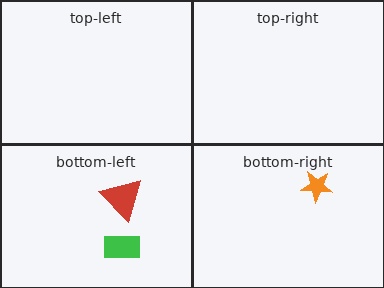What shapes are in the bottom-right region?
The orange star.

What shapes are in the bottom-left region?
The green rectangle, the red triangle.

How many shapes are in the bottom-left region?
2.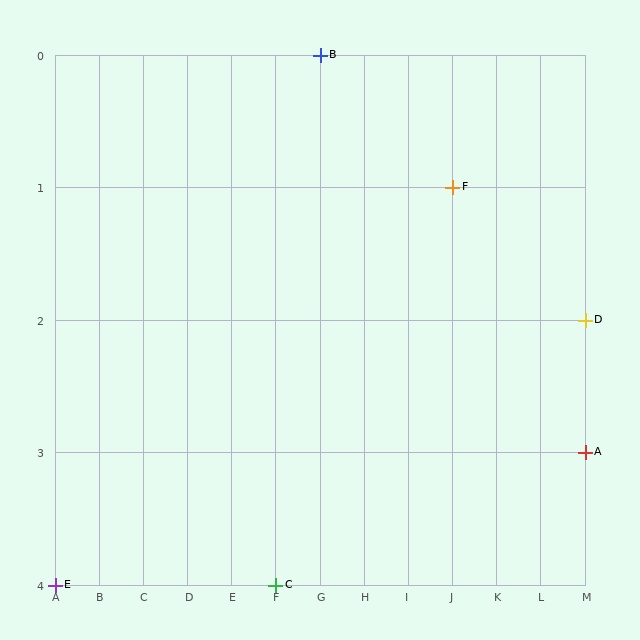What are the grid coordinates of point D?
Point D is at grid coordinates (M, 2).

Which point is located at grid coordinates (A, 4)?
Point E is at (A, 4).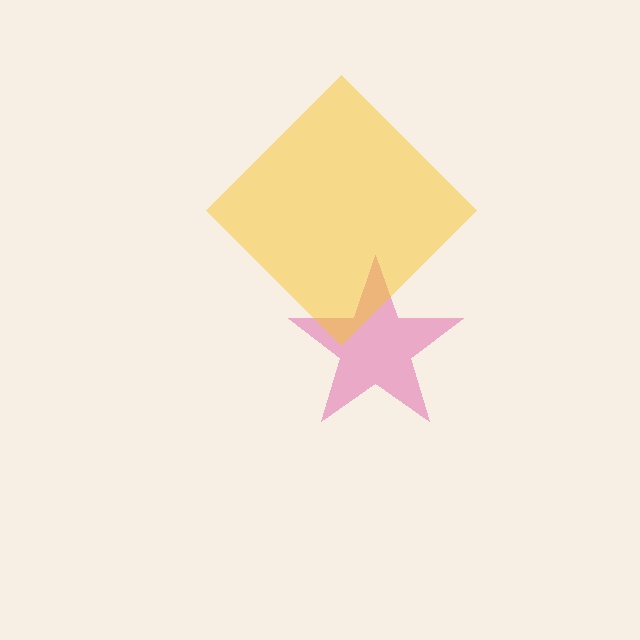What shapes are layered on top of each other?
The layered shapes are: a pink star, a yellow diamond.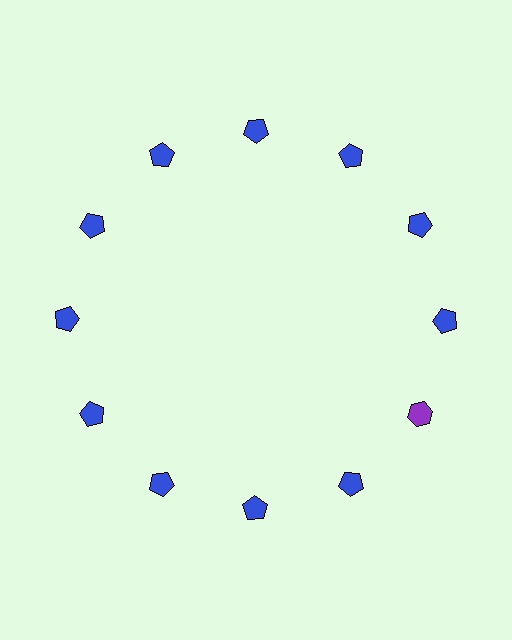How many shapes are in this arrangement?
There are 12 shapes arranged in a ring pattern.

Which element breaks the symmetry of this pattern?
The purple hexagon at roughly the 4 o'clock position breaks the symmetry. All other shapes are blue pentagons.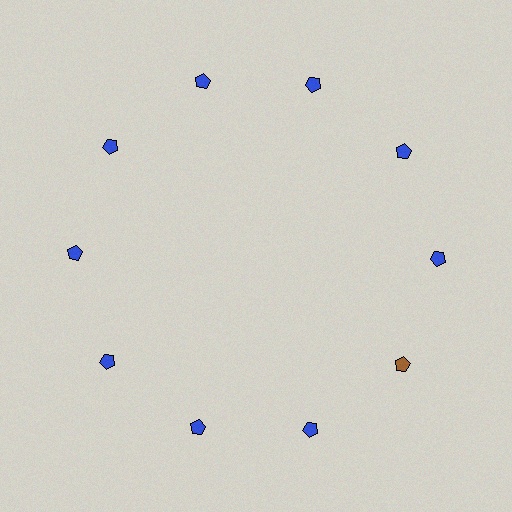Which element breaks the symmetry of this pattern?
The brown pentagon at roughly the 4 o'clock position breaks the symmetry. All other shapes are blue pentagons.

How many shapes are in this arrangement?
There are 10 shapes arranged in a ring pattern.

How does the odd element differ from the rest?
It has a different color: brown instead of blue.